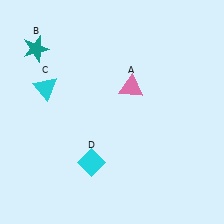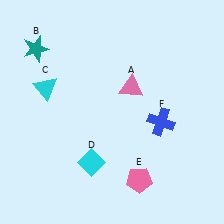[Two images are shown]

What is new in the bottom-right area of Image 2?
A blue cross (F) was added in the bottom-right area of Image 2.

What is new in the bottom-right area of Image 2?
A pink pentagon (E) was added in the bottom-right area of Image 2.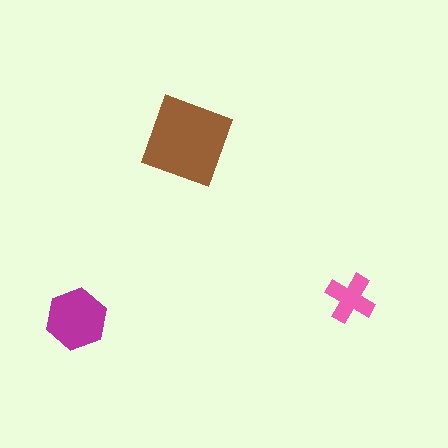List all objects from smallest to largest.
The pink cross, the magenta hexagon, the brown square.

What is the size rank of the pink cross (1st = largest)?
3rd.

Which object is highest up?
The brown square is topmost.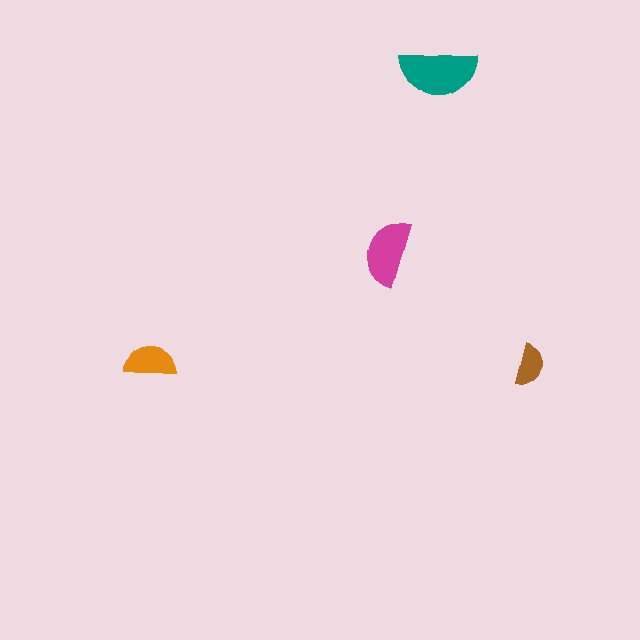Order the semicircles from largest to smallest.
the teal one, the magenta one, the orange one, the brown one.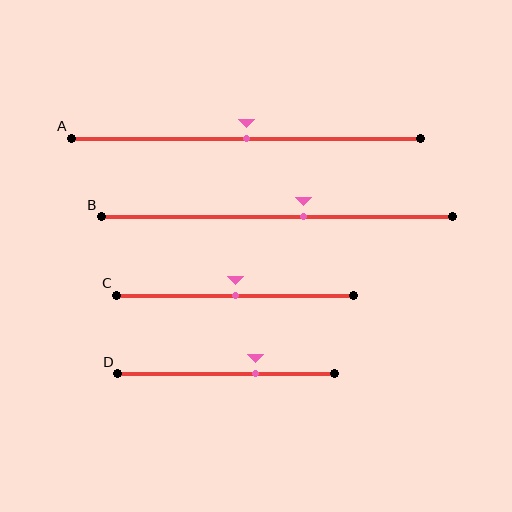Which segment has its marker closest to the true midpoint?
Segment A has its marker closest to the true midpoint.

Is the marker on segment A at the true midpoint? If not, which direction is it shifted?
Yes, the marker on segment A is at the true midpoint.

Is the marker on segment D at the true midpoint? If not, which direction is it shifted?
No, the marker on segment D is shifted to the right by about 13% of the segment length.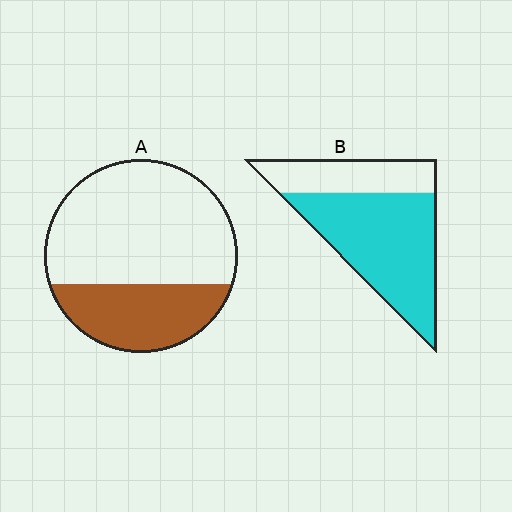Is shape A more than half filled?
No.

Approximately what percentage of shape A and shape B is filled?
A is approximately 30% and B is approximately 70%.